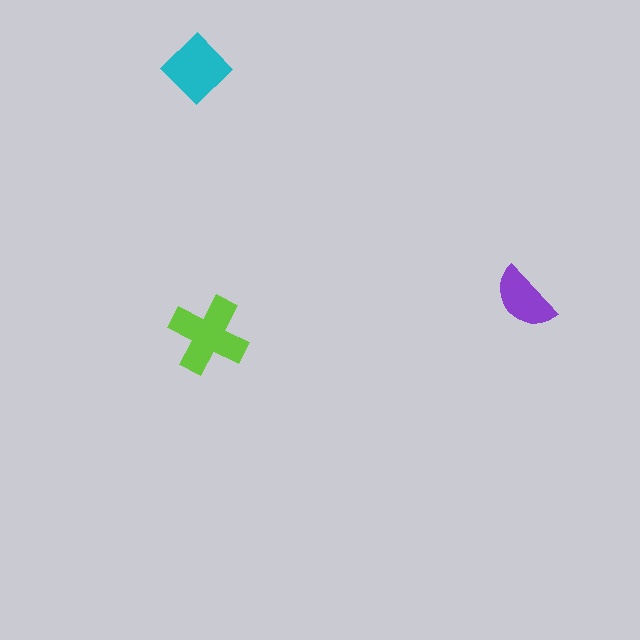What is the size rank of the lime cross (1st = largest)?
1st.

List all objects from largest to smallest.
The lime cross, the cyan diamond, the purple semicircle.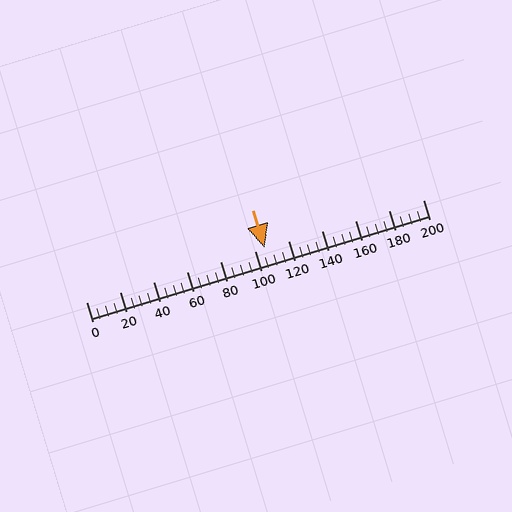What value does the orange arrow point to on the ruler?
The orange arrow points to approximately 106.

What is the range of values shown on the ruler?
The ruler shows values from 0 to 200.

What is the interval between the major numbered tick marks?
The major tick marks are spaced 20 units apart.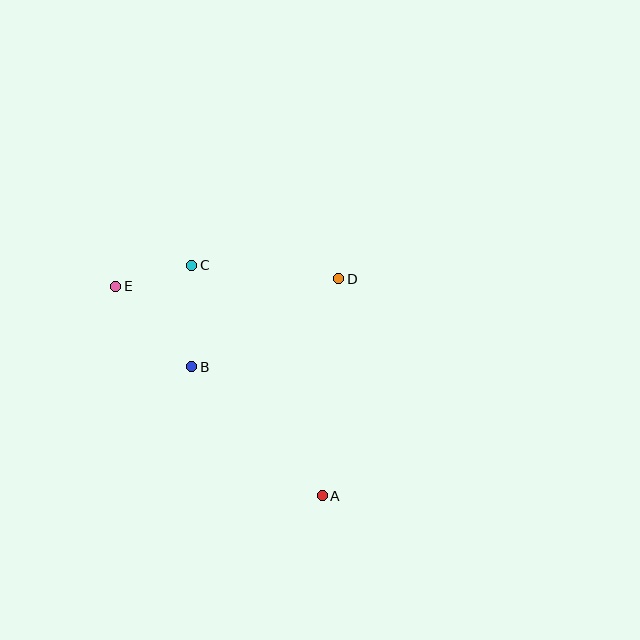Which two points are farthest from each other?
Points A and E are farthest from each other.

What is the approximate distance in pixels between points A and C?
The distance between A and C is approximately 265 pixels.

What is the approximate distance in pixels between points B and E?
The distance between B and E is approximately 111 pixels.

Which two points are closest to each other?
Points C and E are closest to each other.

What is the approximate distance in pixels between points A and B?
The distance between A and B is approximately 183 pixels.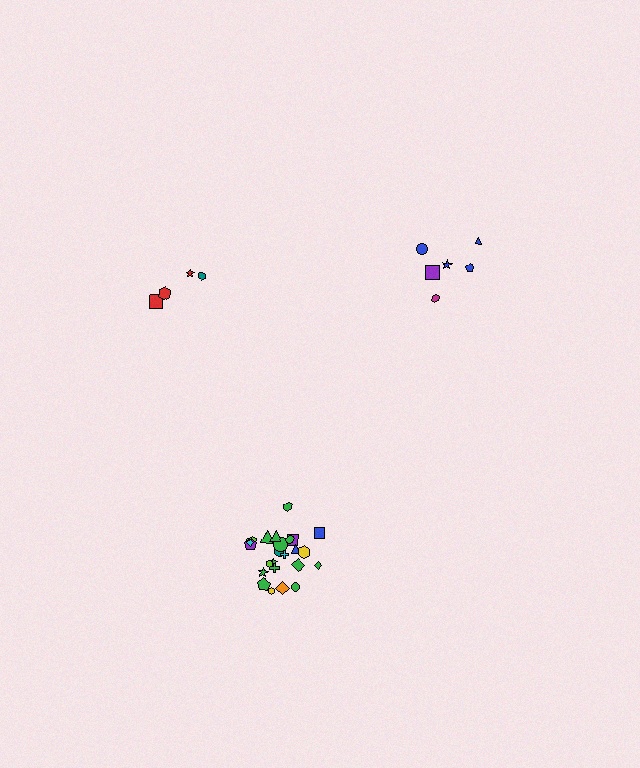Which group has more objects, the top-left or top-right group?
The top-right group.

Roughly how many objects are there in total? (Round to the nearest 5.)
Roughly 35 objects in total.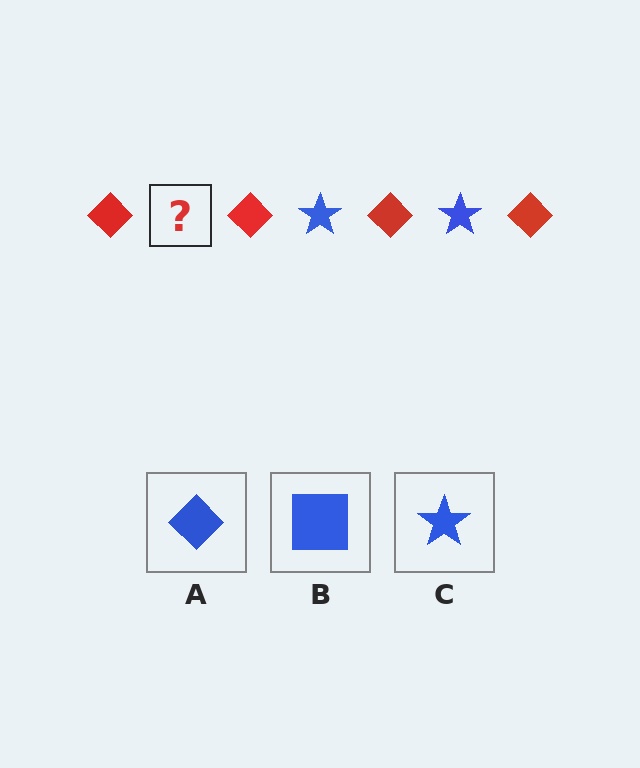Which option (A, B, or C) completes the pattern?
C.